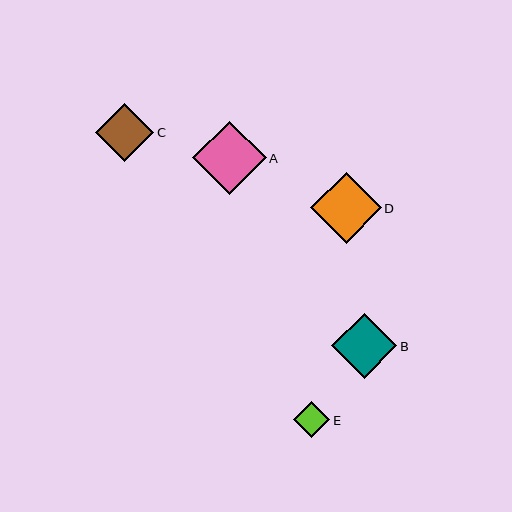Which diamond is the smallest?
Diamond E is the smallest with a size of approximately 36 pixels.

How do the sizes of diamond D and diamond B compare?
Diamond D and diamond B are approximately the same size.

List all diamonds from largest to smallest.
From largest to smallest: A, D, B, C, E.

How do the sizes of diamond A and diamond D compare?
Diamond A and diamond D are approximately the same size.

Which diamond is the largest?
Diamond A is the largest with a size of approximately 74 pixels.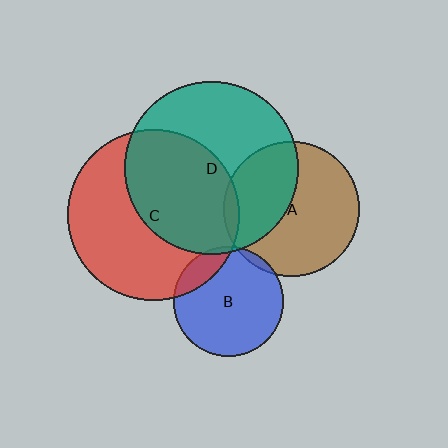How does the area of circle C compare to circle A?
Approximately 1.6 times.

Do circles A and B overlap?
Yes.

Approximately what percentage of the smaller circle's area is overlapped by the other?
Approximately 5%.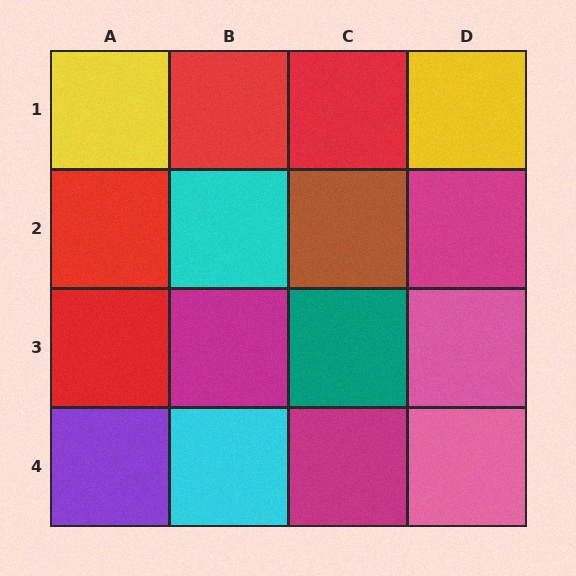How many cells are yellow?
2 cells are yellow.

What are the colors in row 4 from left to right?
Purple, cyan, magenta, pink.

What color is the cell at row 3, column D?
Pink.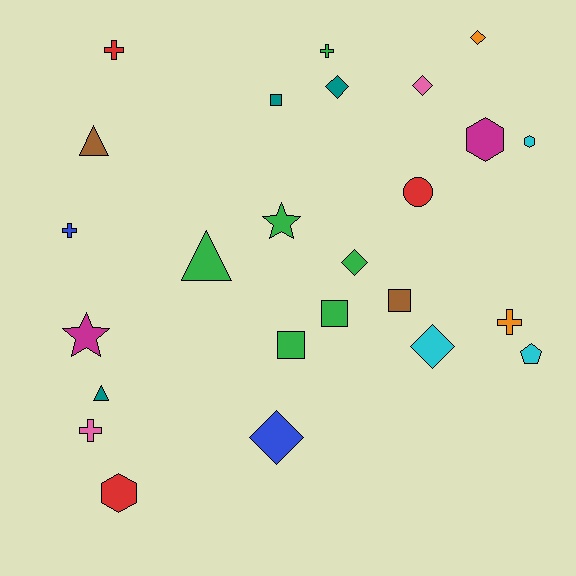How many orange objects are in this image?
There are 2 orange objects.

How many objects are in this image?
There are 25 objects.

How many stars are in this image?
There are 2 stars.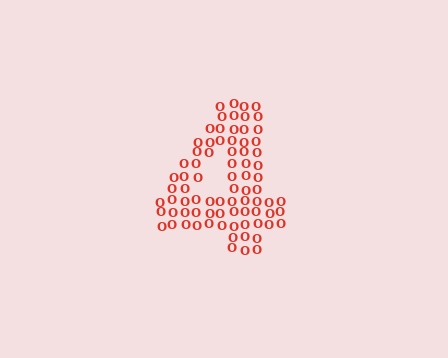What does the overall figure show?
The overall figure shows the digit 4.